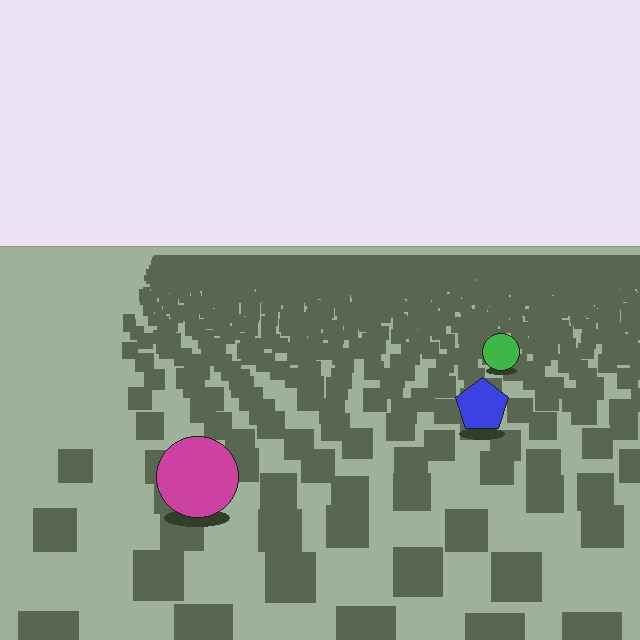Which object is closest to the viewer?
The magenta circle is closest. The texture marks near it are larger and more spread out.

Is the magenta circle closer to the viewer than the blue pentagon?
Yes. The magenta circle is closer — you can tell from the texture gradient: the ground texture is coarser near it.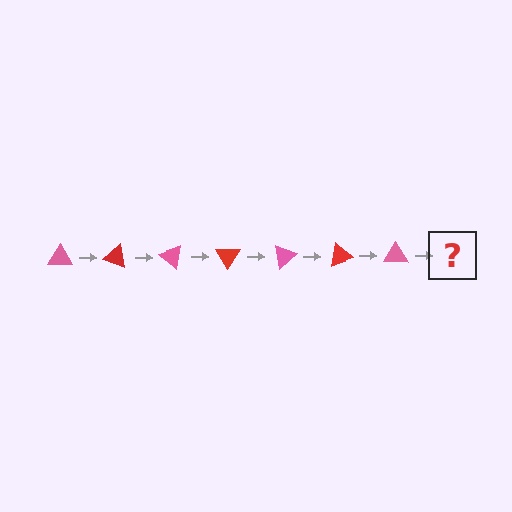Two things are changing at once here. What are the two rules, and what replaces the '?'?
The two rules are that it rotates 20 degrees each step and the color cycles through pink and red. The '?' should be a red triangle, rotated 140 degrees from the start.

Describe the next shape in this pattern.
It should be a red triangle, rotated 140 degrees from the start.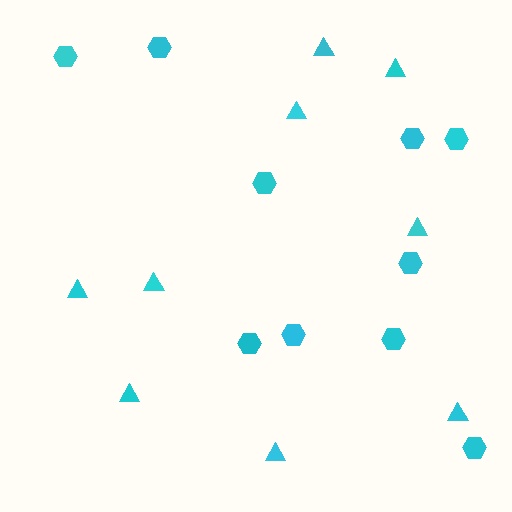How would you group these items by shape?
There are 2 groups: one group of triangles (9) and one group of hexagons (10).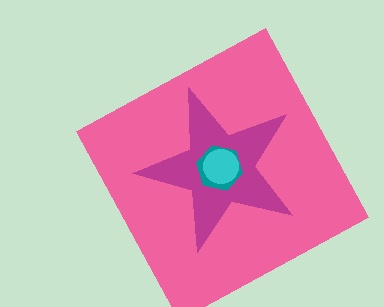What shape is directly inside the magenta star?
The teal hexagon.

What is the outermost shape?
The pink square.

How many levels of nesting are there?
4.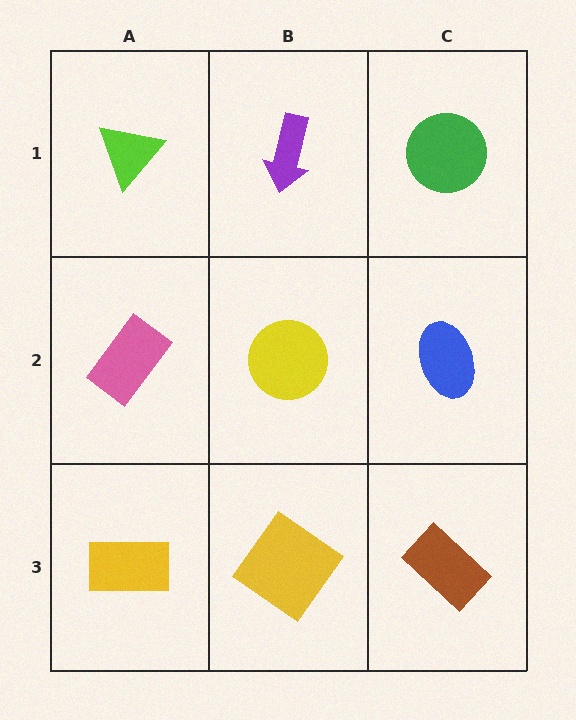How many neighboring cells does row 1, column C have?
2.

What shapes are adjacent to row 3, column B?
A yellow circle (row 2, column B), a yellow rectangle (row 3, column A), a brown rectangle (row 3, column C).